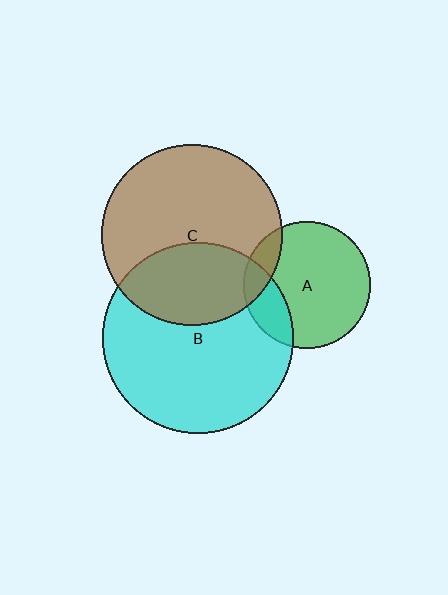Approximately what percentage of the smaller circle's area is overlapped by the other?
Approximately 20%.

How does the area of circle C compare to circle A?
Approximately 2.0 times.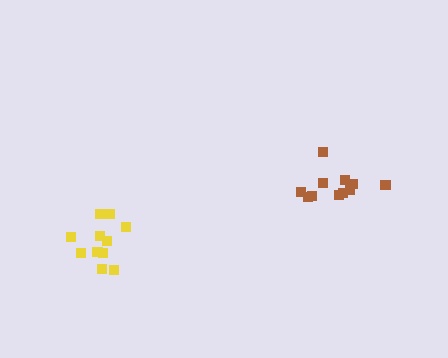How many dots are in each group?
Group 1: 11 dots, Group 2: 11 dots (22 total).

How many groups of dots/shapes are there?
There are 2 groups.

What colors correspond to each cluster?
The clusters are colored: yellow, brown.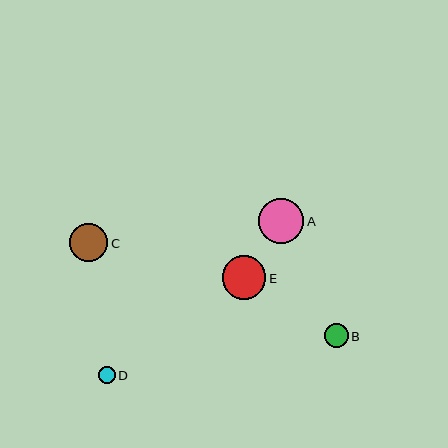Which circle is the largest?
Circle A is the largest with a size of approximately 45 pixels.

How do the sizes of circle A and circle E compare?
Circle A and circle E are approximately the same size.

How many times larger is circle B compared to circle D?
Circle B is approximately 1.4 times the size of circle D.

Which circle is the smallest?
Circle D is the smallest with a size of approximately 17 pixels.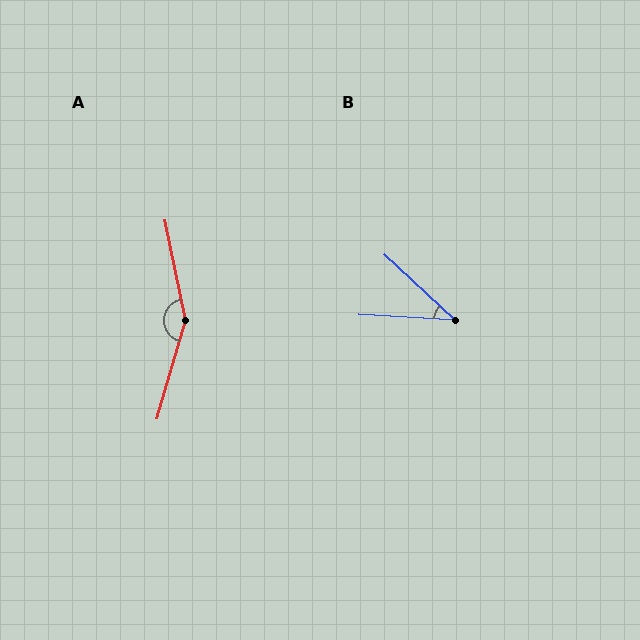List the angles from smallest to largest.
B (39°), A (152°).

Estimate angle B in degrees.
Approximately 39 degrees.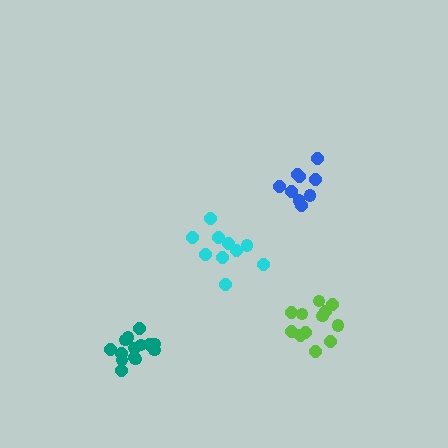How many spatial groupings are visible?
There are 4 spatial groupings.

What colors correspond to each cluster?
The clusters are colored: cyan, blue, lime, teal.